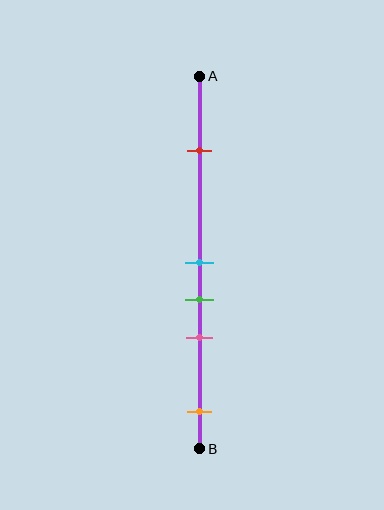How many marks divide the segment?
There are 5 marks dividing the segment.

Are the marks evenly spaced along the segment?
No, the marks are not evenly spaced.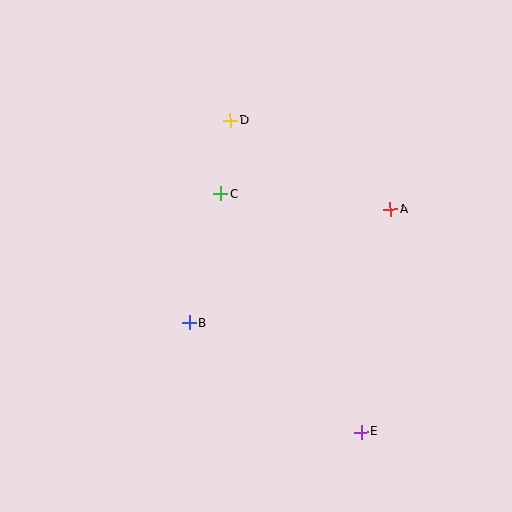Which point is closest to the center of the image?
Point C at (221, 194) is closest to the center.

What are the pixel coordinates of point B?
Point B is at (189, 323).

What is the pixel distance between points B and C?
The distance between B and C is 133 pixels.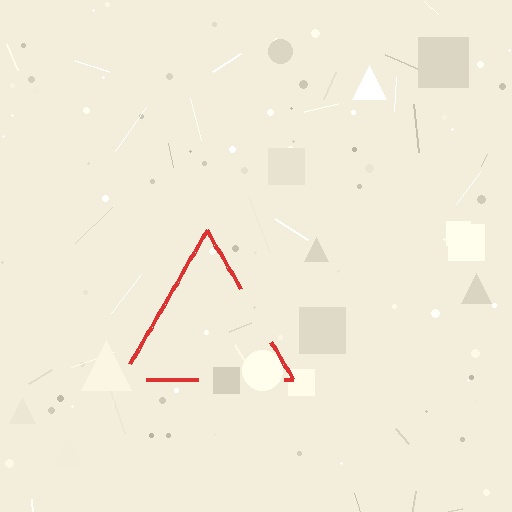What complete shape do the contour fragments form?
The contour fragments form a triangle.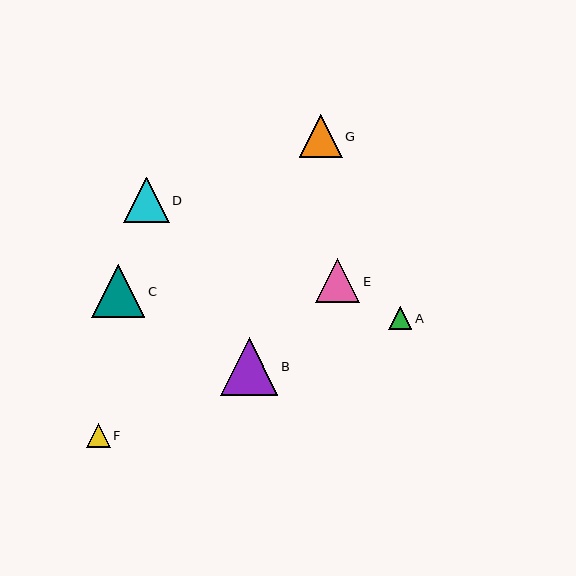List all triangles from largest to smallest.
From largest to smallest: B, C, D, E, G, F, A.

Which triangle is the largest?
Triangle B is the largest with a size of approximately 57 pixels.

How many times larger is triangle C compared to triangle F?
Triangle C is approximately 2.2 times the size of triangle F.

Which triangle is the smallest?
Triangle A is the smallest with a size of approximately 23 pixels.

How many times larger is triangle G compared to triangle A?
Triangle G is approximately 1.9 times the size of triangle A.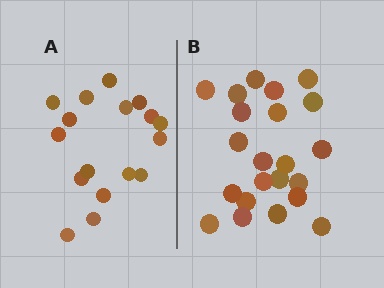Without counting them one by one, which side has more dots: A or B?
Region B (the right region) has more dots.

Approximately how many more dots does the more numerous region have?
Region B has about 5 more dots than region A.